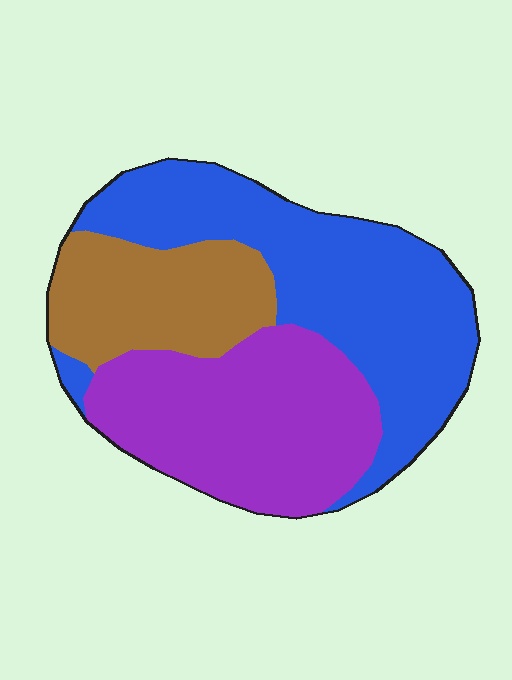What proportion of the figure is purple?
Purple covers roughly 35% of the figure.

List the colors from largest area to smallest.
From largest to smallest: blue, purple, brown.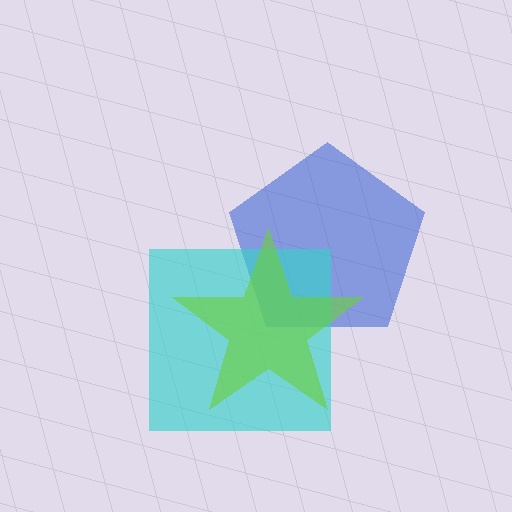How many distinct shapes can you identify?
There are 3 distinct shapes: a blue pentagon, a cyan square, a lime star.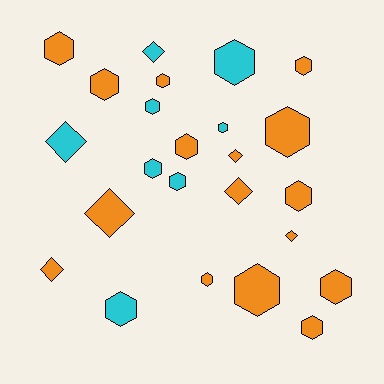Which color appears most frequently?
Orange, with 16 objects.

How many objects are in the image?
There are 24 objects.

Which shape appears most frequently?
Hexagon, with 17 objects.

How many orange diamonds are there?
There are 5 orange diamonds.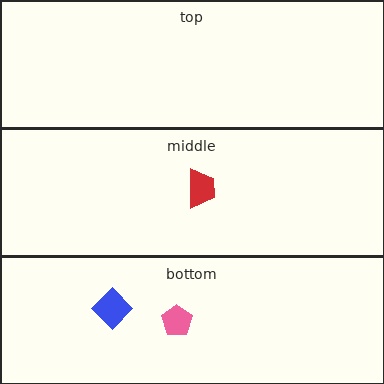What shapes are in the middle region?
The red trapezoid.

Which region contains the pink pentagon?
The bottom region.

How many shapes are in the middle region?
1.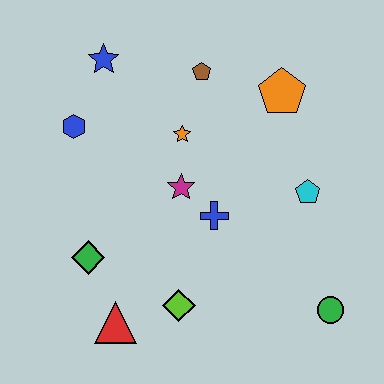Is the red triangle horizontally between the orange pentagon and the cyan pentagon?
No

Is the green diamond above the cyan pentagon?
No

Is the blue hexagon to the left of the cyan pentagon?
Yes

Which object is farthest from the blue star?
The green circle is farthest from the blue star.